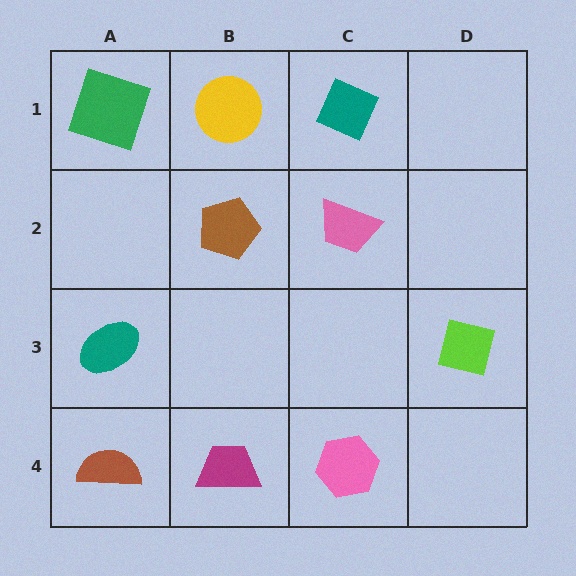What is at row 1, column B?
A yellow circle.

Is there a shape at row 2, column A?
No, that cell is empty.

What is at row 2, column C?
A pink trapezoid.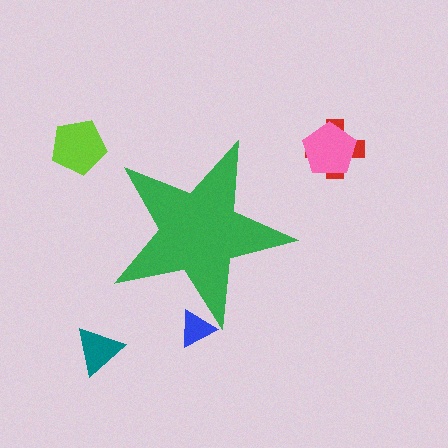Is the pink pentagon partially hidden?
No, the pink pentagon is fully visible.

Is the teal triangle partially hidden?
No, the teal triangle is fully visible.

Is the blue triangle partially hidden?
Yes, the blue triangle is partially hidden behind the green star.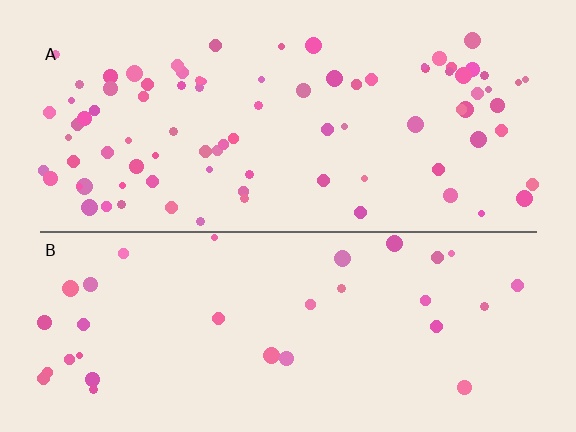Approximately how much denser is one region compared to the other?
Approximately 2.7× — region A over region B.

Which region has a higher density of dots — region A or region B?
A (the top).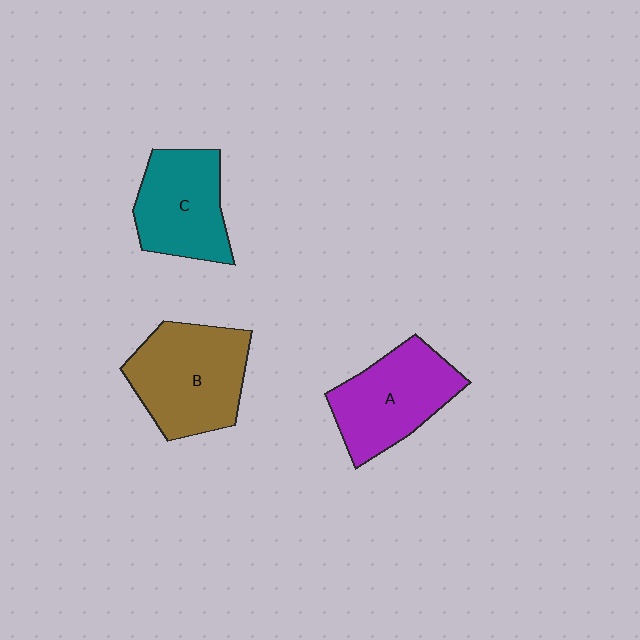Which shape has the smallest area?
Shape C (teal).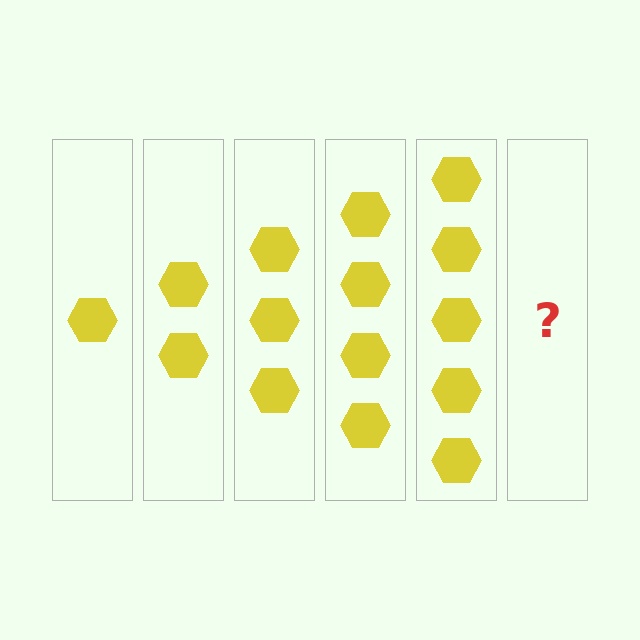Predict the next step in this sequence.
The next step is 6 hexagons.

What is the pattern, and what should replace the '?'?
The pattern is that each step adds one more hexagon. The '?' should be 6 hexagons.